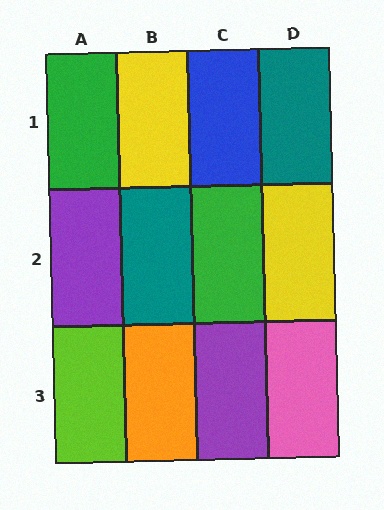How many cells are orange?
1 cell is orange.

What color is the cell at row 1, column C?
Blue.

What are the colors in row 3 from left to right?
Lime, orange, purple, pink.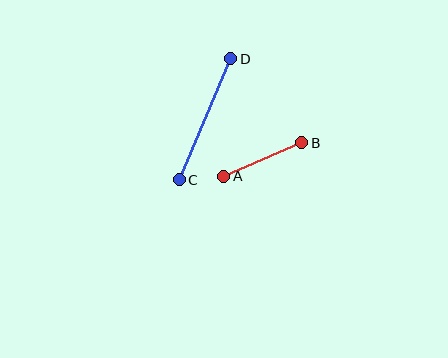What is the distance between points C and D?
The distance is approximately 132 pixels.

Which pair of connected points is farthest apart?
Points C and D are farthest apart.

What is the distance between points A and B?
The distance is approximately 85 pixels.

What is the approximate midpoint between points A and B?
The midpoint is at approximately (263, 160) pixels.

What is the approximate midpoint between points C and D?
The midpoint is at approximately (205, 119) pixels.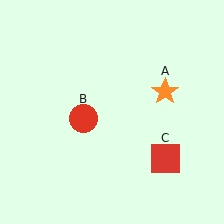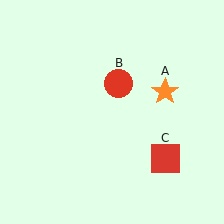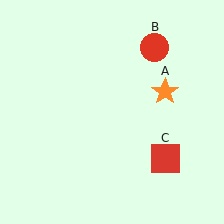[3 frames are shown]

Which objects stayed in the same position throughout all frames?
Orange star (object A) and red square (object C) remained stationary.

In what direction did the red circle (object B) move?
The red circle (object B) moved up and to the right.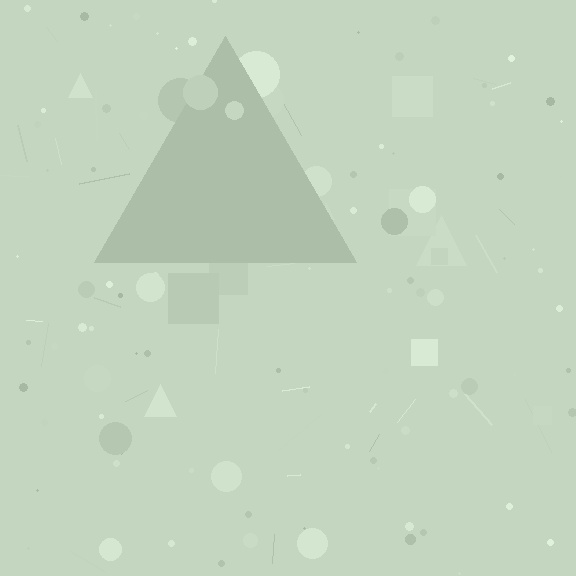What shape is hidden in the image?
A triangle is hidden in the image.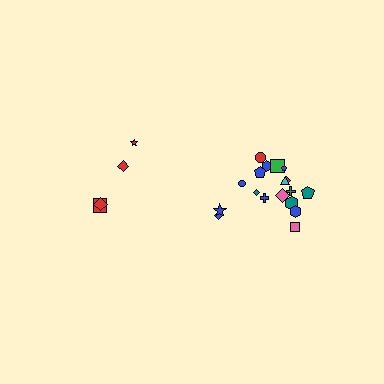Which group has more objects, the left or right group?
The right group.